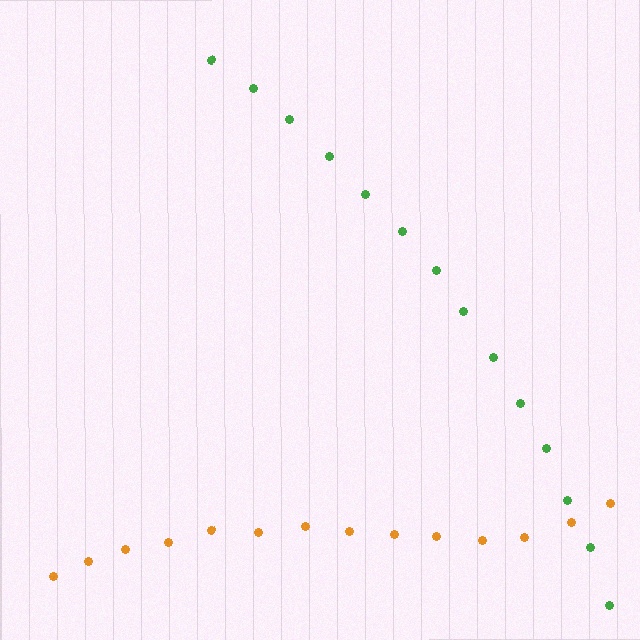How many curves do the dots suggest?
There are 2 distinct paths.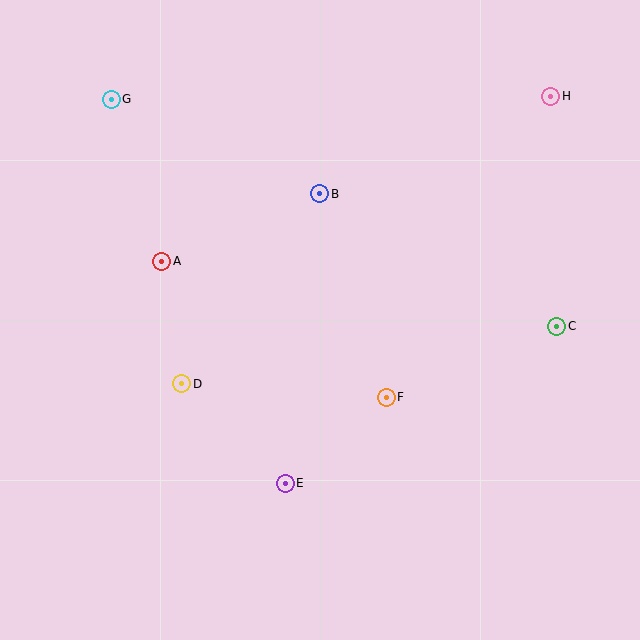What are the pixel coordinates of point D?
Point D is at (182, 384).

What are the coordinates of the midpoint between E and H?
The midpoint between E and H is at (418, 290).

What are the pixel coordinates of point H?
Point H is at (551, 96).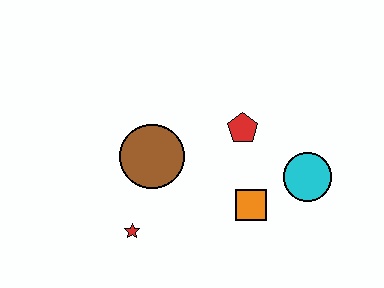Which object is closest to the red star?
The brown circle is closest to the red star.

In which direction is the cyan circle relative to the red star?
The cyan circle is to the right of the red star.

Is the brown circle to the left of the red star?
No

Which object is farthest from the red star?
The cyan circle is farthest from the red star.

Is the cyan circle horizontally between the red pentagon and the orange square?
No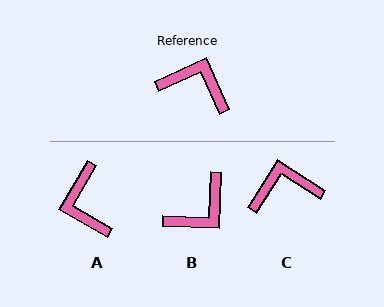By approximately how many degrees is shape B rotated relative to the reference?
Approximately 117 degrees clockwise.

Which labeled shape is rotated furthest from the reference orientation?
A, about 125 degrees away.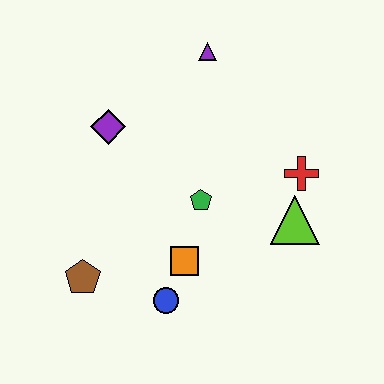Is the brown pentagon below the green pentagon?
Yes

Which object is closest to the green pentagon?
The orange square is closest to the green pentagon.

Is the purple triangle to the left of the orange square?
No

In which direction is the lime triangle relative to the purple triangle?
The lime triangle is below the purple triangle.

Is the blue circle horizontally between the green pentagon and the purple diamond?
Yes